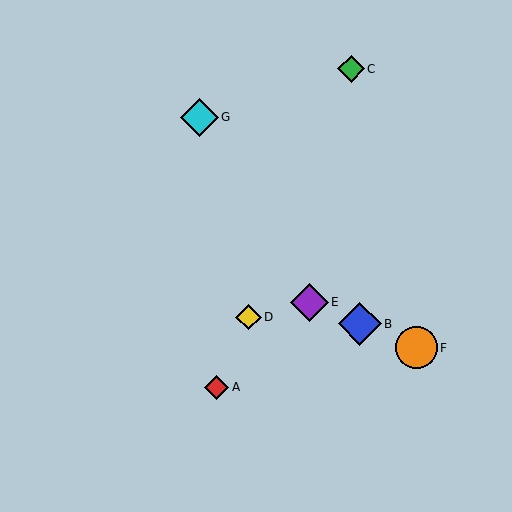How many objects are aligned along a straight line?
3 objects (B, E, F) are aligned along a straight line.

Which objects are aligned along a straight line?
Objects B, E, F are aligned along a straight line.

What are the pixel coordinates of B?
Object B is at (360, 324).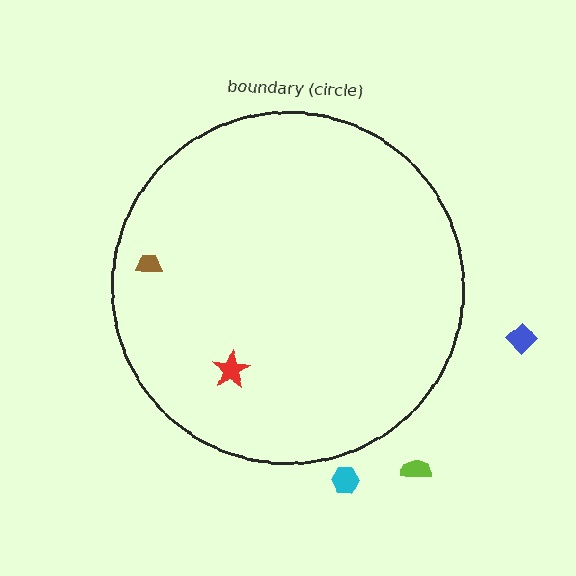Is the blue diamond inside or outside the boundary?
Outside.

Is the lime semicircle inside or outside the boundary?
Outside.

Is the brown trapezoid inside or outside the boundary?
Inside.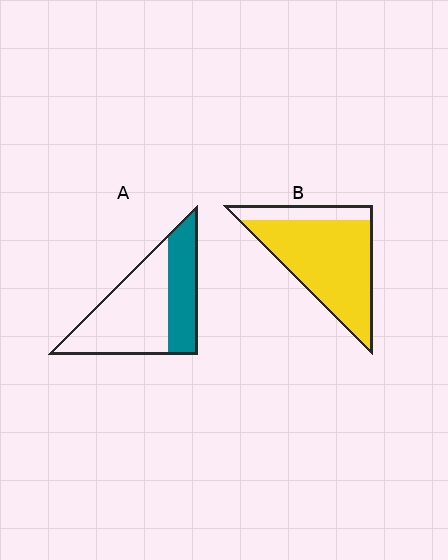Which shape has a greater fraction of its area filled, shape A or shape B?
Shape B.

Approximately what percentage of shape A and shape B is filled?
A is approximately 35% and B is approximately 80%.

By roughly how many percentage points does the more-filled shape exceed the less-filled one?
By roughly 45 percentage points (B over A).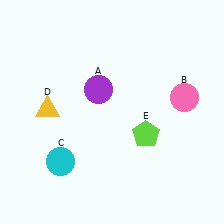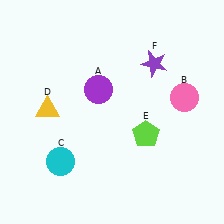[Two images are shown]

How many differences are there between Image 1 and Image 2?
There is 1 difference between the two images.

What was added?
A purple star (F) was added in Image 2.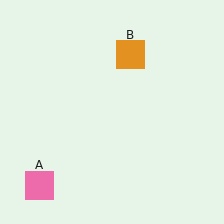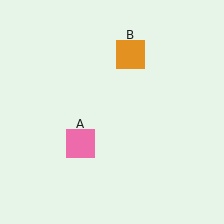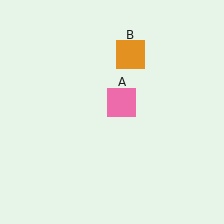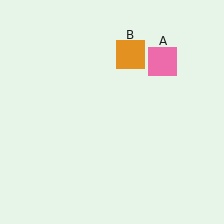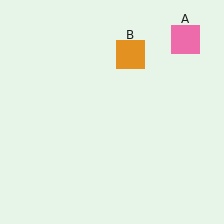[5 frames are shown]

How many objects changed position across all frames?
1 object changed position: pink square (object A).